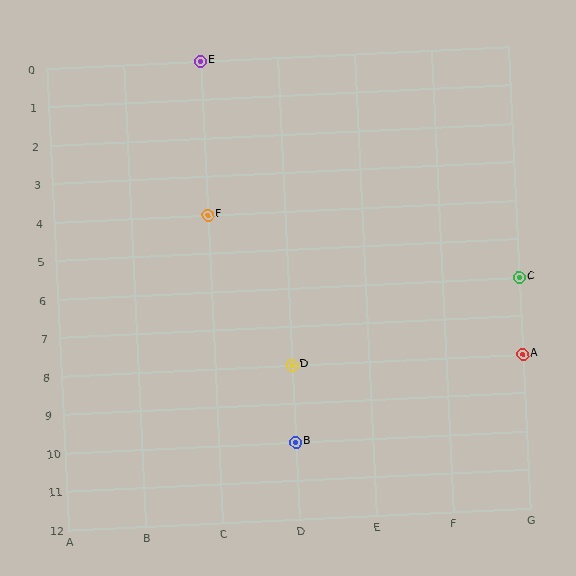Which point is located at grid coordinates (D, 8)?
Point D is at (D, 8).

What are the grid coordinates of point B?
Point B is at grid coordinates (D, 10).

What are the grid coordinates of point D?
Point D is at grid coordinates (D, 8).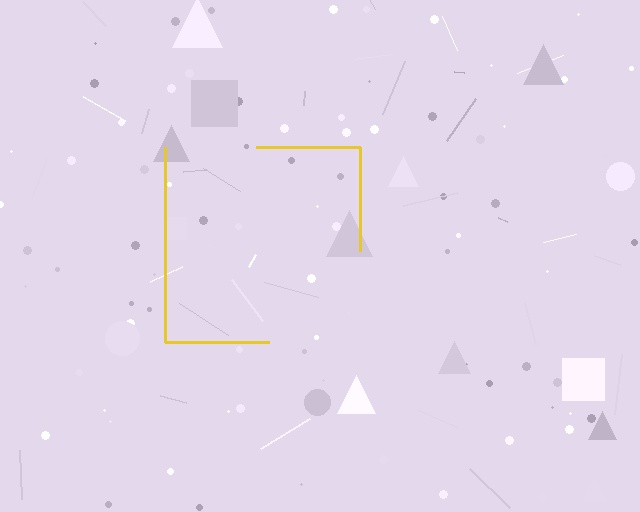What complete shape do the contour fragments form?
The contour fragments form a square.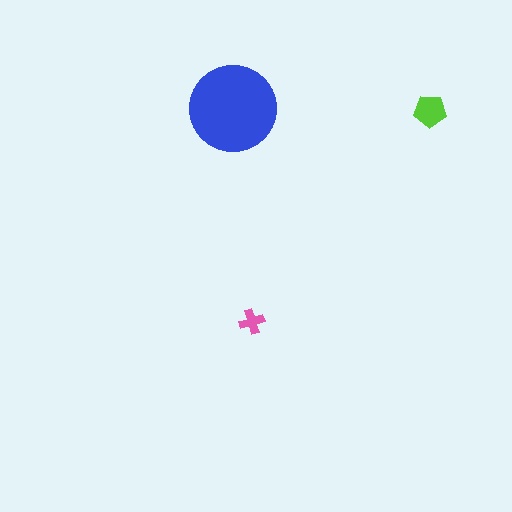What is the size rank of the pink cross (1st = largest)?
3rd.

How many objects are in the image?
There are 3 objects in the image.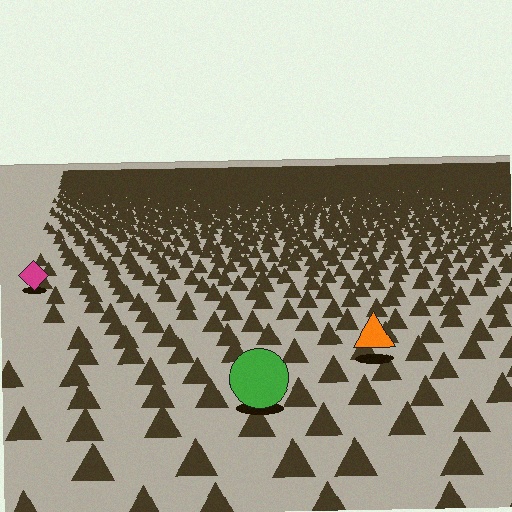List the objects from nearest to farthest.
From nearest to farthest: the green circle, the orange triangle, the magenta diamond.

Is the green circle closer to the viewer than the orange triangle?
Yes. The green circle is closer — you can tell from the texture gradient: the ground texture is coarser near it.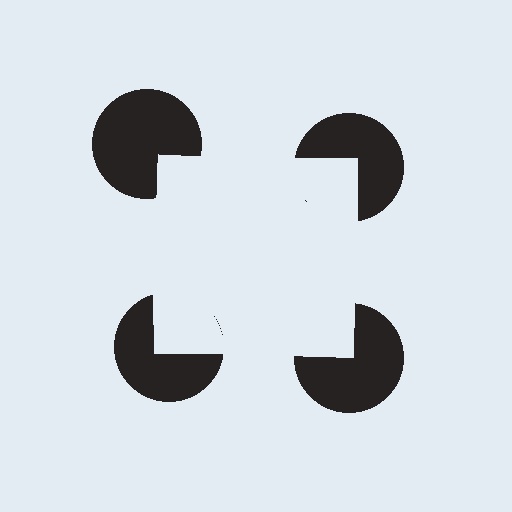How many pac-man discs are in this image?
There are 4 — one at each vertex of the illusory square.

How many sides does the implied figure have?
4 sides.